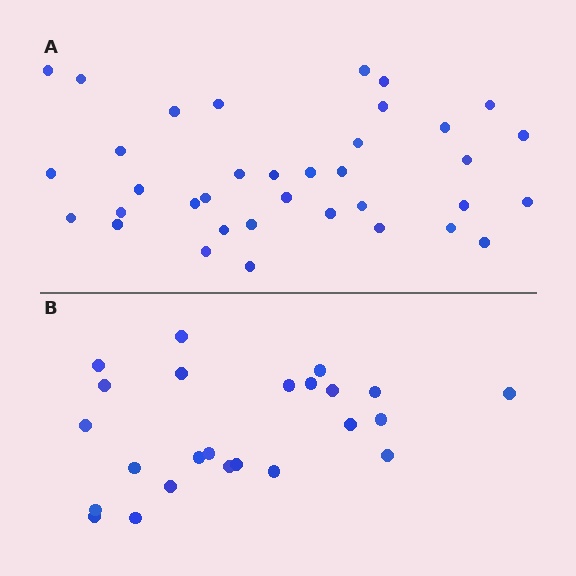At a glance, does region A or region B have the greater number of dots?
Region A (the top region) has more dots.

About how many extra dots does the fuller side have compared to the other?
Region A has roughly 12 or so more dots than region B.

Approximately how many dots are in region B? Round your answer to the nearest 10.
About 20 dots. (The exact count is 24, which rounds to 20.)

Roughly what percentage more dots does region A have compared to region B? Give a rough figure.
About 50% more.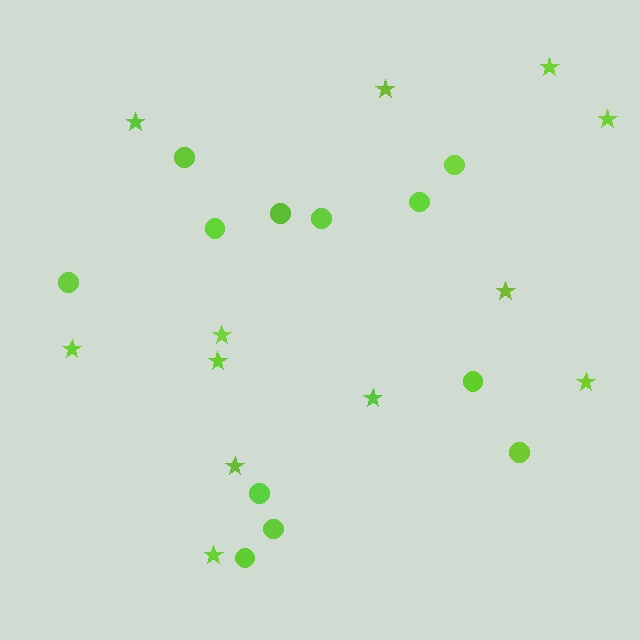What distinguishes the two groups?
There are 2 groups: one group of stars (12) and one group of circles (12).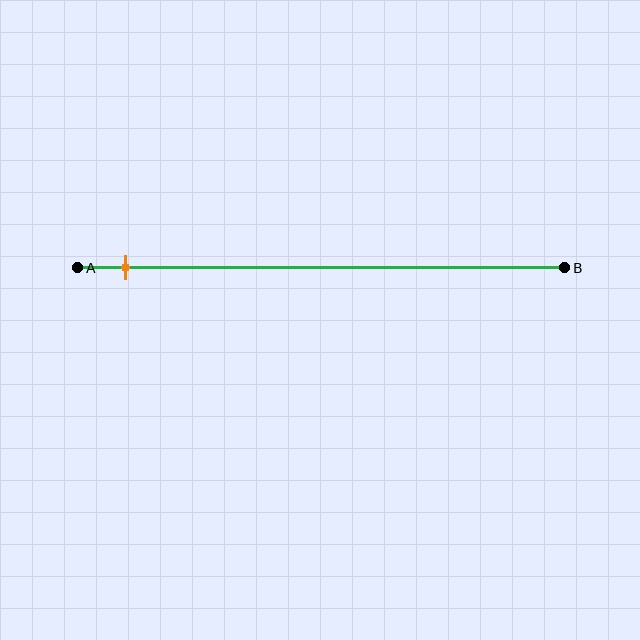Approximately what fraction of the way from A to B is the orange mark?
The orange mark is approximately 10% of the way from A to B.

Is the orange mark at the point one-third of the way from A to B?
No, the mark is at about 10% from A, not at the 33% one-third point.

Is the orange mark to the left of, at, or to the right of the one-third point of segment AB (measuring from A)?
The orange mark is to the left of the one-third point of segment AB.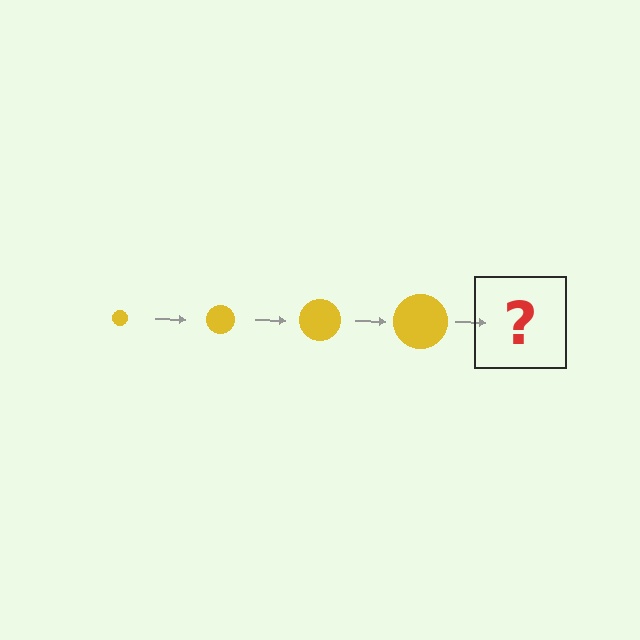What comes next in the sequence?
The next element should be a yellow circle, larger than the previous one.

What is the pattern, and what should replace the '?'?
The pattern is that the circle gets progressively larger each step. The '?' should be a yellow circle, larger than the previous one.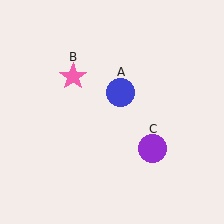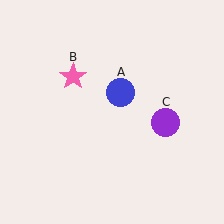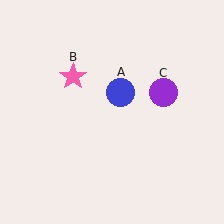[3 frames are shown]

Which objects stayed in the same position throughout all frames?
Blue circle (object A) and pink star (object B) remained stationary.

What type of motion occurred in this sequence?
The purple circle (object C) rotated counterclockwise around the center of the scene.